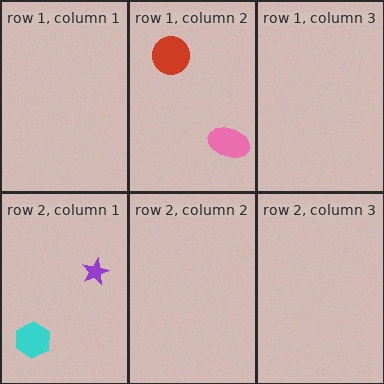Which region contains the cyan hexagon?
The row 2, column 1 region.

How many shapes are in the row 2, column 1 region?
2.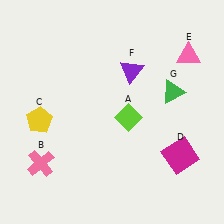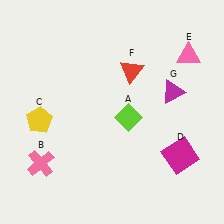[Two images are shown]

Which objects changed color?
F changed from purple to red. G changed from green to magenta.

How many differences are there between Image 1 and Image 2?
There are 2 differences between the two images.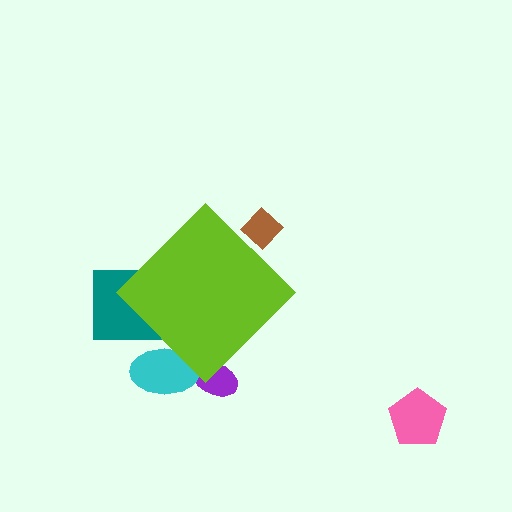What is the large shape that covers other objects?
A lime diamond.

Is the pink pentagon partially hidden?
No, the pink pentagon is fully visible.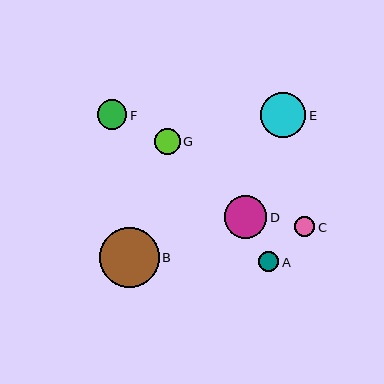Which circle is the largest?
Circle B is the largest with a size of approximately 60 pixels.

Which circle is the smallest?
Circle A is the smallest with a size of approximately 20 pixels.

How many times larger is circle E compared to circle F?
Circle E is approximately 1.6 times the size of circle F.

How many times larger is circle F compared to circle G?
Circle F is approximately 1.1 times the size of circle G.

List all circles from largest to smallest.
From largest to smallest: B, E, D, F, G, C, A.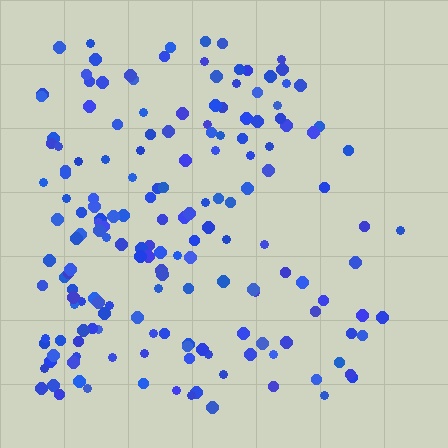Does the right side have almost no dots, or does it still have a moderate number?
Still a moderate number, just noticeably fewer than the left.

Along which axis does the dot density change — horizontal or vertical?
Horizontal.